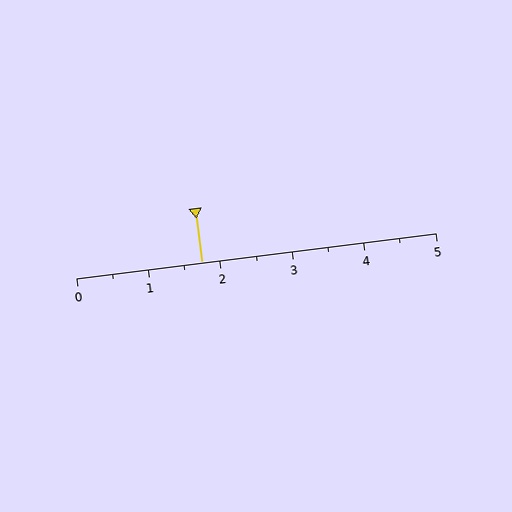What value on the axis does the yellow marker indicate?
The marker indicates approximately 1.8.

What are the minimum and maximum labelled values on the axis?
The axis runs from 0 to 5.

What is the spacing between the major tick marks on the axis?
The major ticks are spaced 1 apart.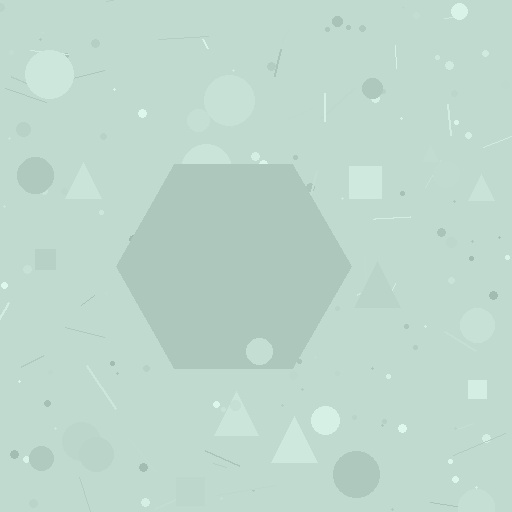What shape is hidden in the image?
A hexagon is hidden in the image.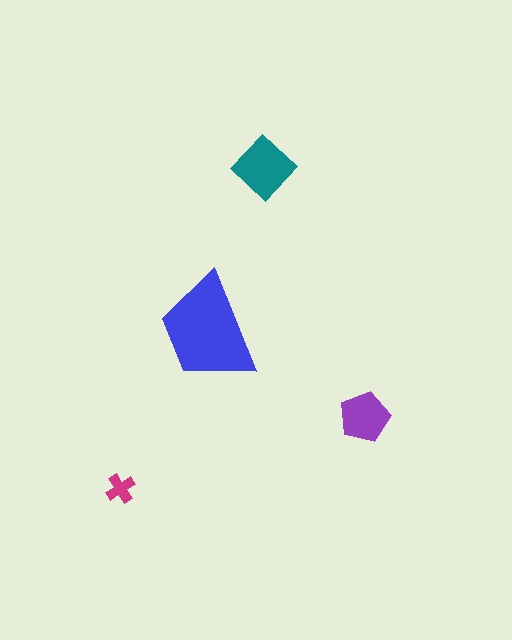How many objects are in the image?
There are 4 objects in the image.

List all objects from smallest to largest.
The magenta cross, the purple pentagon, the teal diamond, the blue trapezoid.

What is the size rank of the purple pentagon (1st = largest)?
3rd.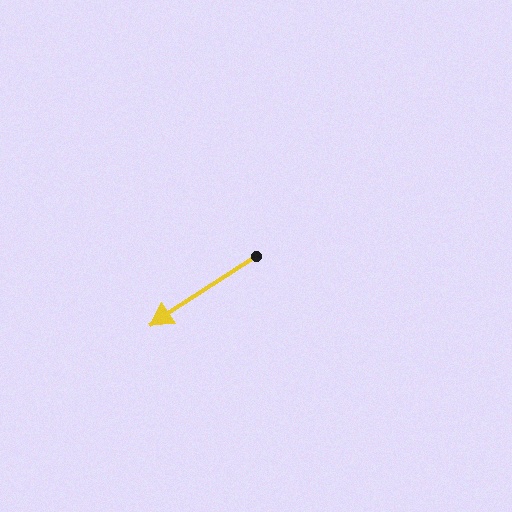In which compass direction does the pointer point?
Southwest.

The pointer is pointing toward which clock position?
Roughly 8 o'clock.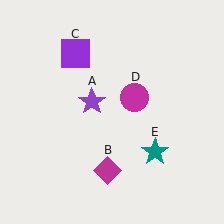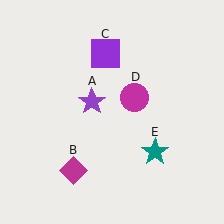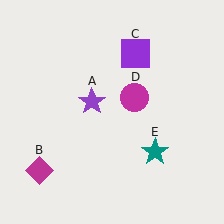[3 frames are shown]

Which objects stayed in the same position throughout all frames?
Purple star (object A) and magenta circle (object D) and teal star (object E) remained stationary.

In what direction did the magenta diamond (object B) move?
The magenta diamond (object B) moved left.